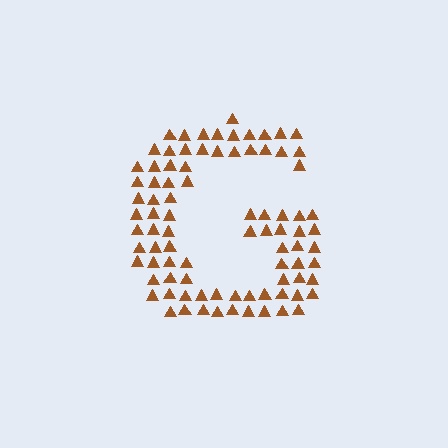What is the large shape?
The large shape is the letter G.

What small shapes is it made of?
It is made of small triangles.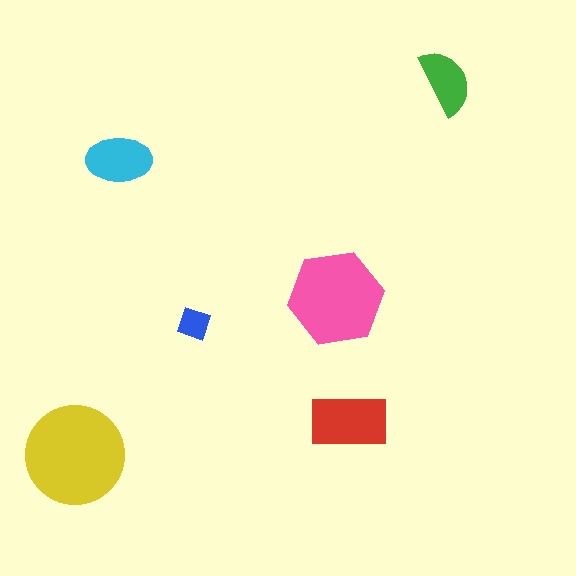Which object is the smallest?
The blue diamond.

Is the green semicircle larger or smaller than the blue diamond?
Larger.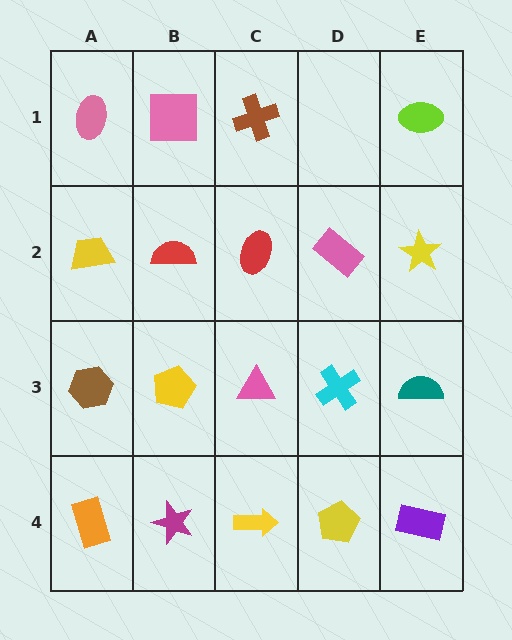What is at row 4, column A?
An orange rectangle.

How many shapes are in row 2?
5 shapes.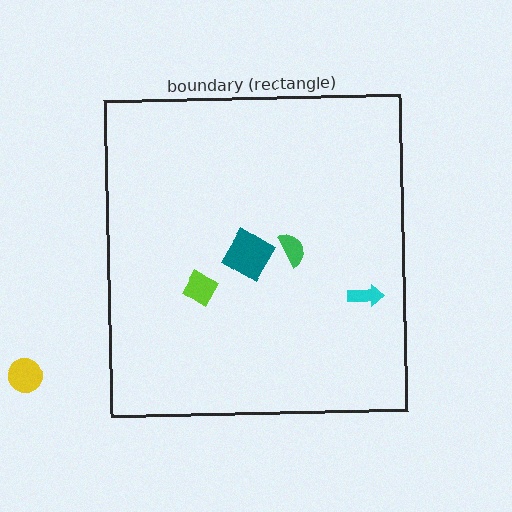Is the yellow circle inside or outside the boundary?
Outside.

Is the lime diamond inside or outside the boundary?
Inside.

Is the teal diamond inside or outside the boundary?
Inside.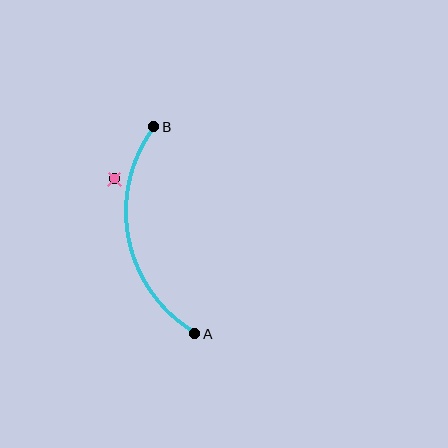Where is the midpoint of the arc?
The arc midpoint is the point on the curve farthest from the straight line joining A and B. It sits to the left of that line.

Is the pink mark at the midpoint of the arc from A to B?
No — the pink mark does not lie on the arc at all. It sits slightly outside the curve.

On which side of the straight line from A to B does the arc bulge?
The arc bulges to the left of the straight line connecting A and B.